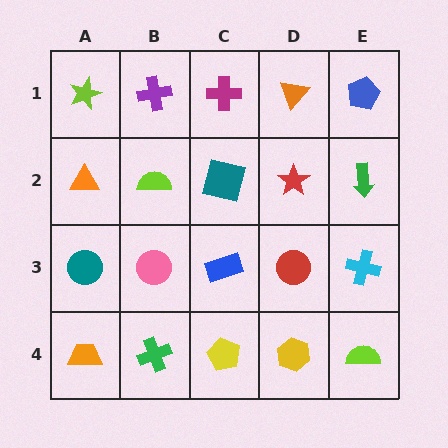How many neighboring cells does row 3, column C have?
4.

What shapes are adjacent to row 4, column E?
A cyan cross (row 3, column E), a yellow hexagon (row 4, column D).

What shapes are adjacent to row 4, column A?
A teal circle (row 3, column A), a green cross (row 4, column B).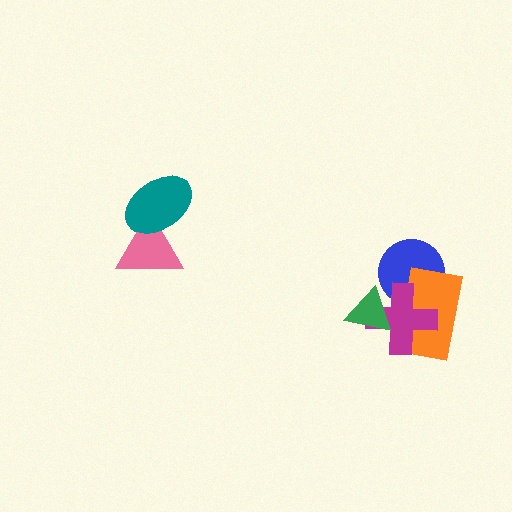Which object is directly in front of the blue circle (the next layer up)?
The orange rectangle is directly in front of the blue circle.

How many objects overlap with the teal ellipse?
1 object overlaps with the teal ellipse.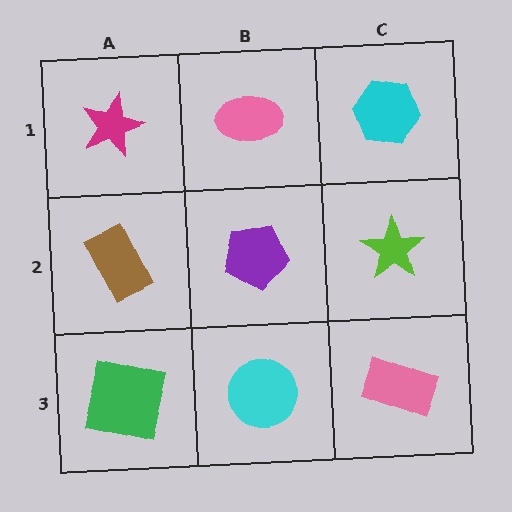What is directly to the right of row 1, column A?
A pink ellipse.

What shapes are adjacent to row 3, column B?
A purple pentagon (row 2, column B), a green square (row 3, column A), a pink rectangle (row 3, column C).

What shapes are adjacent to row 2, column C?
A cyan hexagon (row 1, column C), a pink rectangle (row 3, column C), a purple pentagon (row 2, column B).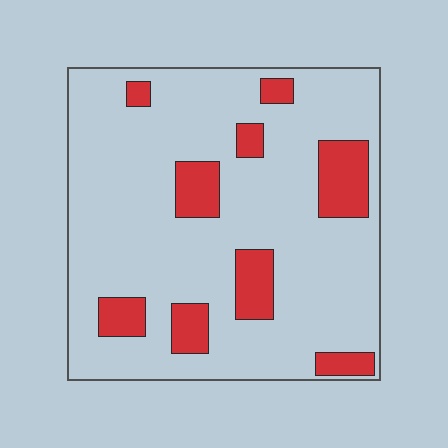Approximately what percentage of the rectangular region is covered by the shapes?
Approximately 15%.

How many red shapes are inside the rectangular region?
9.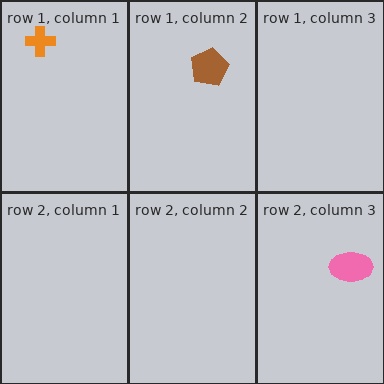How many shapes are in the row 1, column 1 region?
1.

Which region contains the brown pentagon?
The row 1, column 2 region.